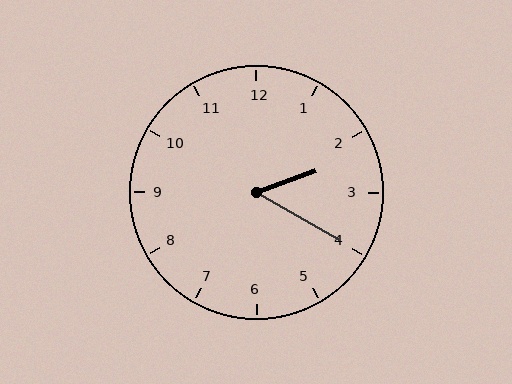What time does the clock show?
2:20.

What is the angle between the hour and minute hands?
Approximately 50 degrees.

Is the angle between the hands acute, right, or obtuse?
It is acute.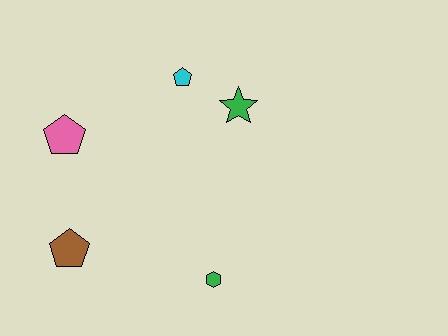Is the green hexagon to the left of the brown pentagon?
No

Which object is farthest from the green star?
The brown pentagon is farthest from the green star.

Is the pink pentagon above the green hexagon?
Yes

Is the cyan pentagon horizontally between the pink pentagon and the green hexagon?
Yes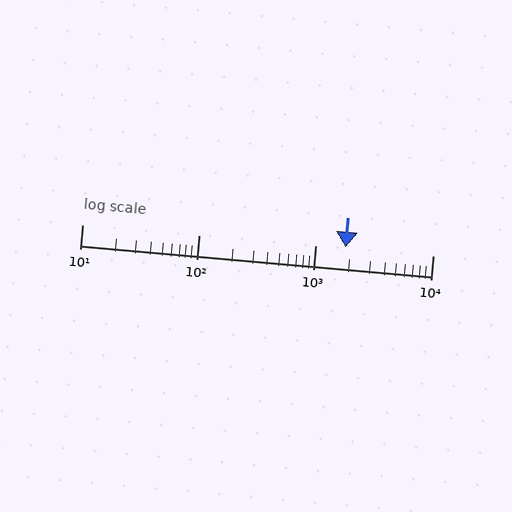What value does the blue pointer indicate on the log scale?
The pointer indicates approximately 1800.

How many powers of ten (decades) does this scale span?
The scale spans 3 decades, from 10 to 10000.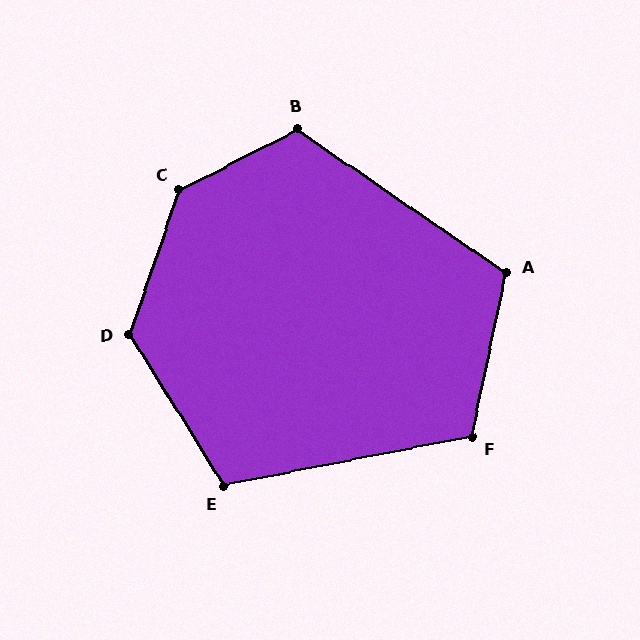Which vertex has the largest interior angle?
C, at approximately 136 degrees.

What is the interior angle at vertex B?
Approximately 118 degrees (obtuse).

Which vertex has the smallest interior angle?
E, at approximately 111 degrees.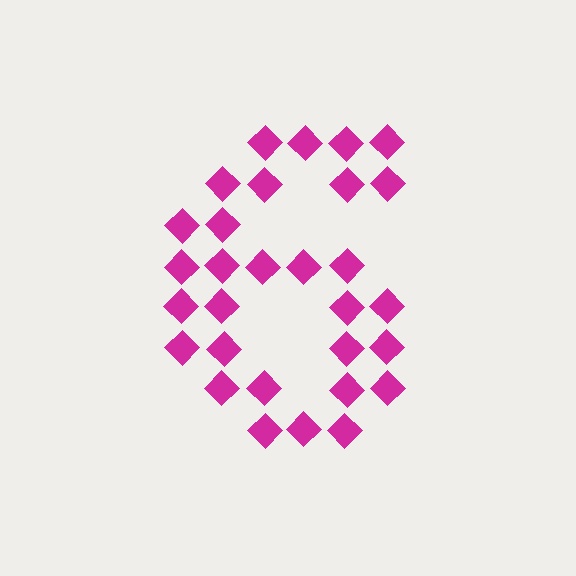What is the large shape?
The large shape is the digit 6.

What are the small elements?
The small elements are diamonds.